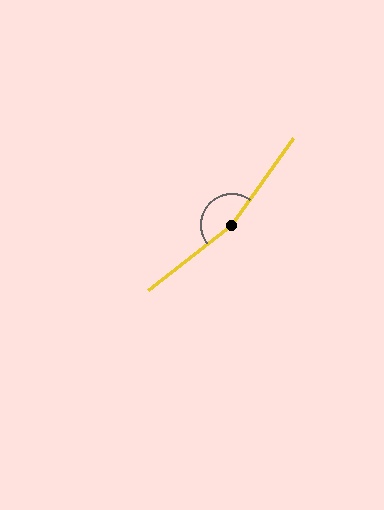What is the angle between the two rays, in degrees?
Approximately 164 degrees.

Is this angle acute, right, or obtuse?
It is obtuse.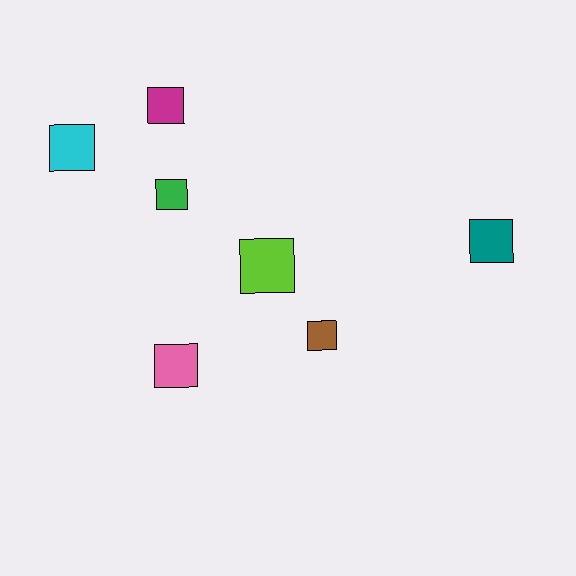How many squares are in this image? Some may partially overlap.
There are 7 squares.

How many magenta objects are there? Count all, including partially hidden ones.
There is 1 magenta object.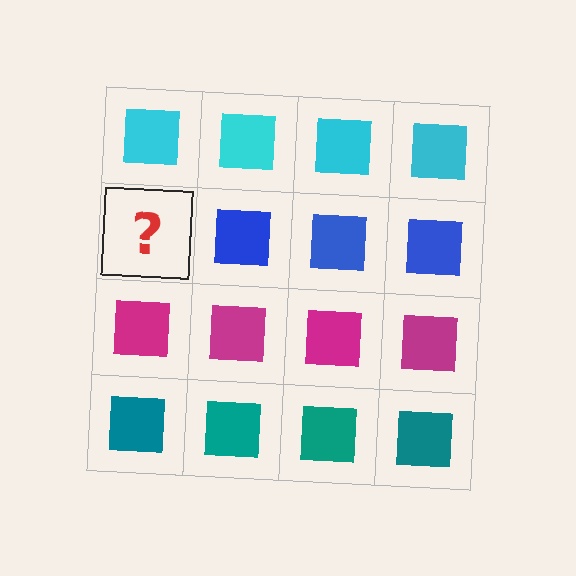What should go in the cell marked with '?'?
The missing cell should contain a blue square.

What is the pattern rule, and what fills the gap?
The rule is that each row has a consistent color. The gap should be filled with a blue square.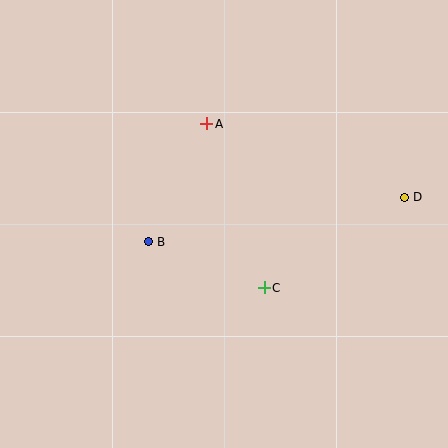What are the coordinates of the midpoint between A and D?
The midpoint between A and D is at (306, 161).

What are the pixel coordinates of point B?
Point B is at (149, 242).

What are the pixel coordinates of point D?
Point D is at (405, 197).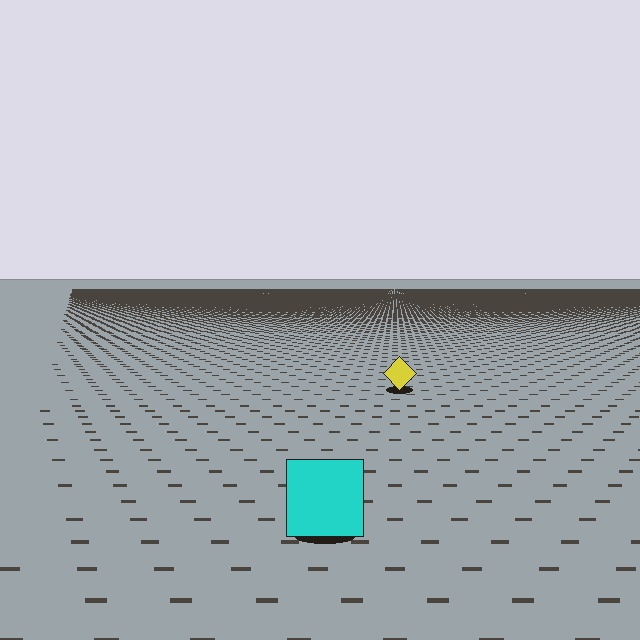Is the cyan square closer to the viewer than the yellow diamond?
Yes. The cyan square is closer — you can tell from the texture gradient: the ground texture is coarser near it.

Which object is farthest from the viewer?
The yellow diamond is farthest from the viewer. It appears smaller and the ground texture around it is denser.